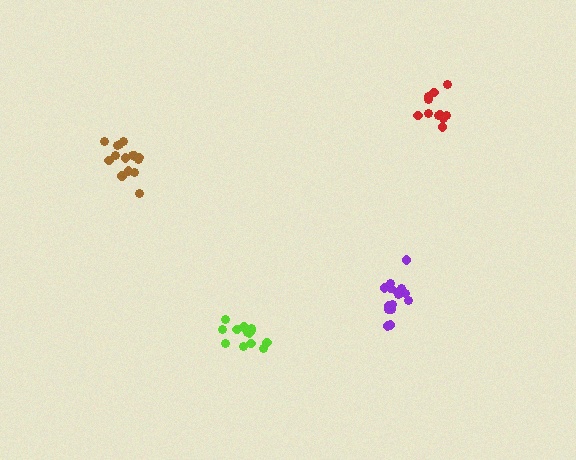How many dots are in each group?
Group 1: 16 dots, Group 2: 13 dots, Group 3: 15 dots, Group 4: 11 dots (55 total).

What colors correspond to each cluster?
The clusters are colored: purple, lime, brown, red.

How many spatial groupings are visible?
There are 4 spatial groupings.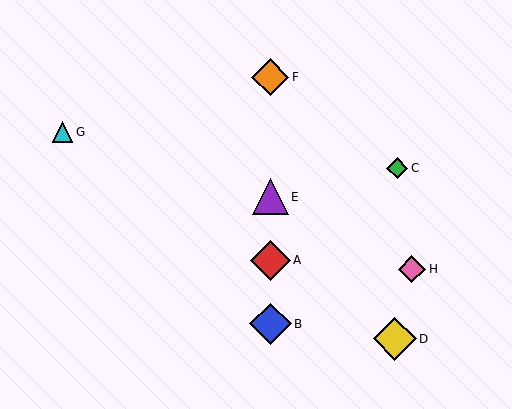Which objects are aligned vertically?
Objects A, B, E, F are aligned vertically.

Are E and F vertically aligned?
Yes, both are at x≈270.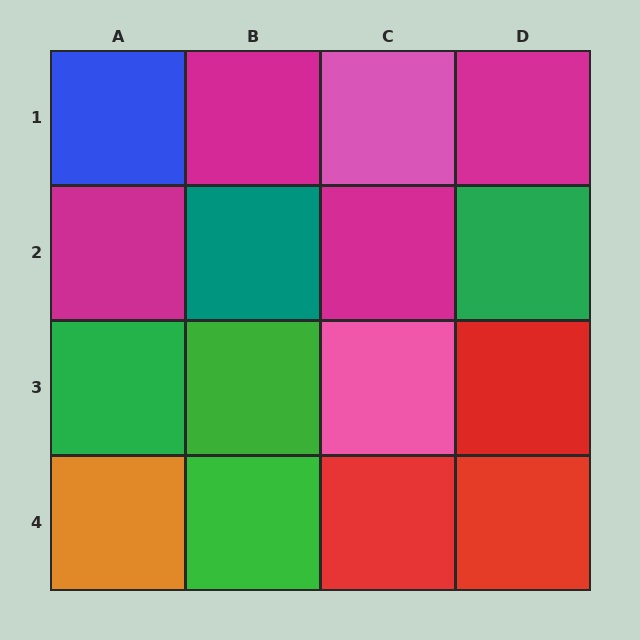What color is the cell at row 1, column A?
Blue.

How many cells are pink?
2 cells are pink.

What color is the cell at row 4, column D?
Red.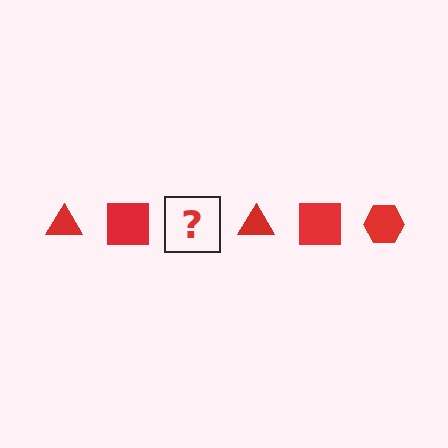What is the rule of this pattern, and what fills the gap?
The rule is that the pattern cycles through triangle, square, hexagon shapes in red. The gap should be filled with a red hexagon.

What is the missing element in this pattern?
The missing element is a red hexagon.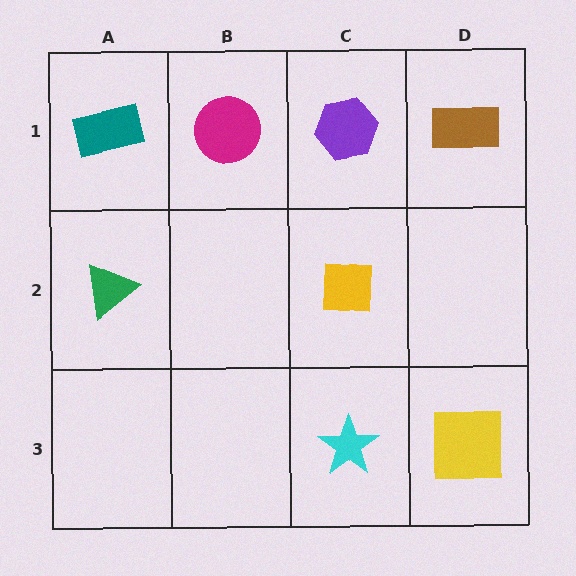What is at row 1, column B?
A magenta circle.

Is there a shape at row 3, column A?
No, that cell is empty.